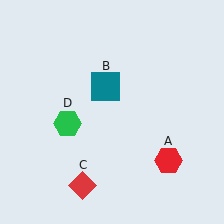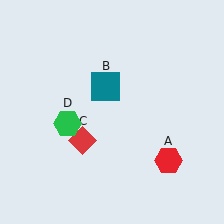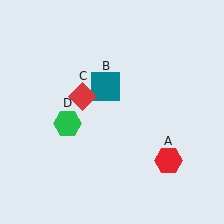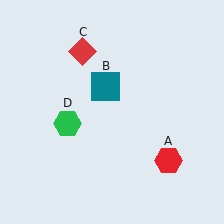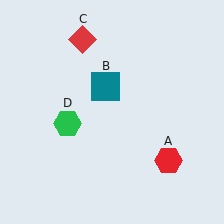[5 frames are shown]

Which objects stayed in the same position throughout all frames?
Red hexagon (object A) and teal square (object B) and green hexagon (object D) remained stationary.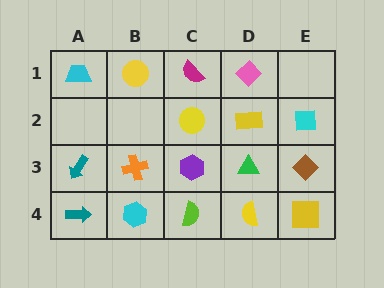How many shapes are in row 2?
3 shapes.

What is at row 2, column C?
A yellow circle.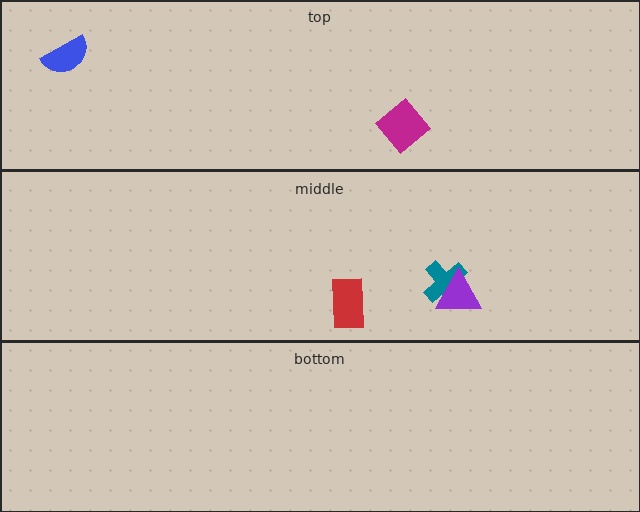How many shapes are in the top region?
2.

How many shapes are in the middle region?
3.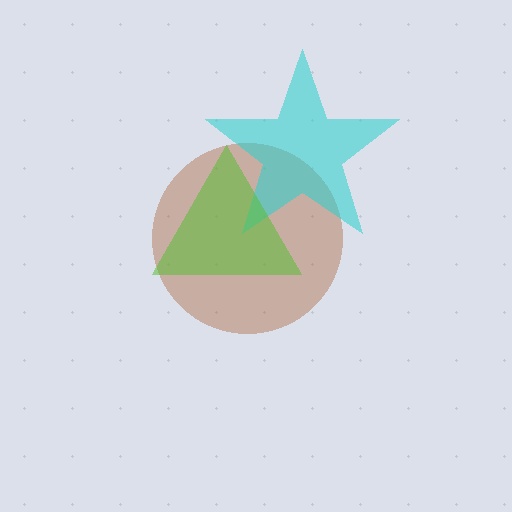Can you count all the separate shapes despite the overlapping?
Yes, there are 3 separate shapes.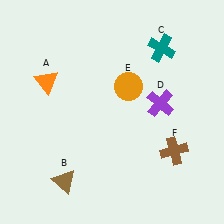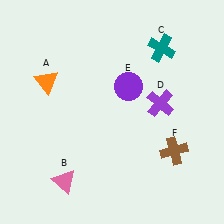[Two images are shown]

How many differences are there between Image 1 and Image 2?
There are 2 differences between the two images.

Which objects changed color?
B changed from brown to pink. E changed from orange to purple.